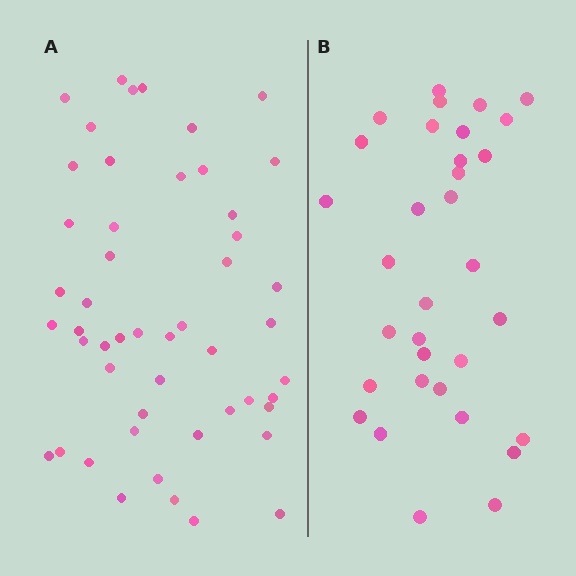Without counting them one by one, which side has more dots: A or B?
Region A (the left region) has more dots.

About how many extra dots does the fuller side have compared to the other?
Region A has approximately 15 more dots than region B.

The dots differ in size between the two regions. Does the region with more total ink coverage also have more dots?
No. Region B has more total ink coverage because its dots are larger, but region A actually contains more individual dots. Total area can be misleading — the number of items is what matters here.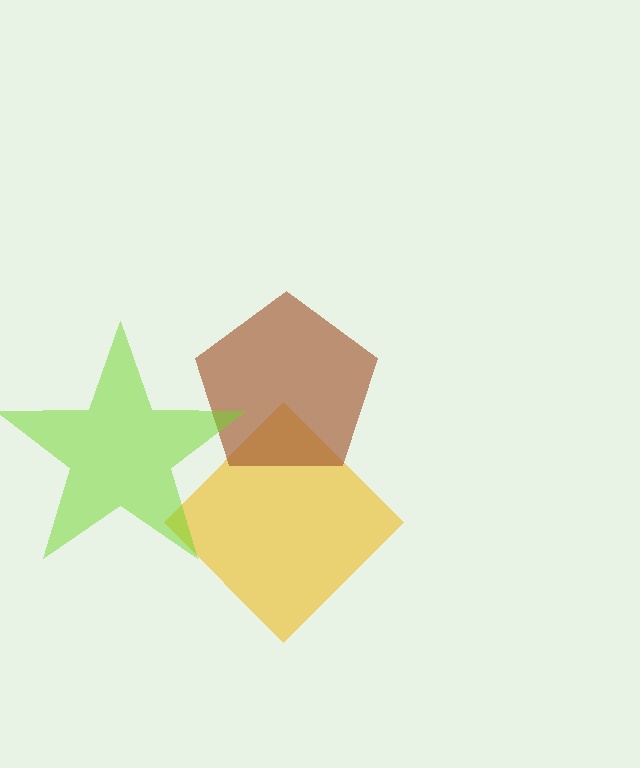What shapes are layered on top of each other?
The layered shapes are: a yellow diamond, a brown pentagon, a lime star.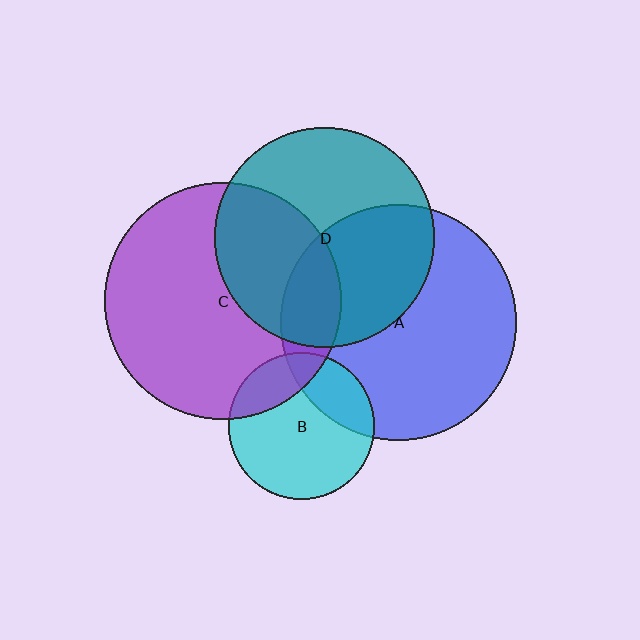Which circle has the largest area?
Circle C (purple).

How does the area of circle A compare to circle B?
Approximately 2.6 times.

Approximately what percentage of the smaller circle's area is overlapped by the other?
Approximately 15%.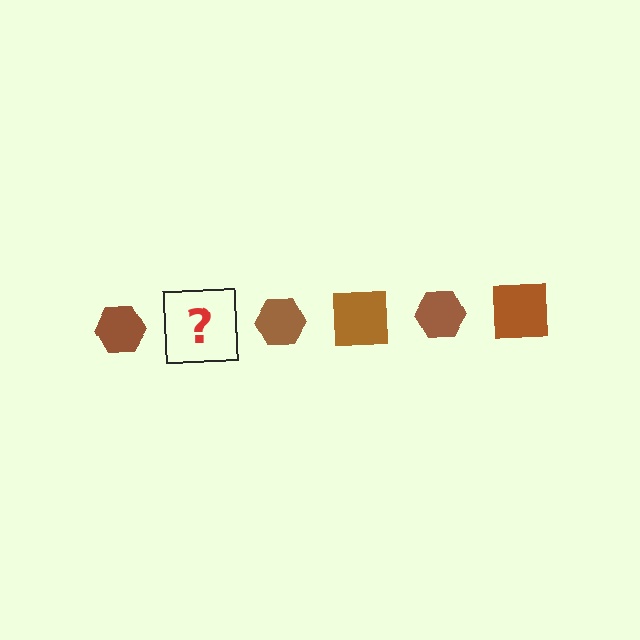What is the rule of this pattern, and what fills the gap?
The rule is that the pattern cycles through hexagon, square shapes in brown. The gap should be filled with a brown square.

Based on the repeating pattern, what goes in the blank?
The blank should be a brown square.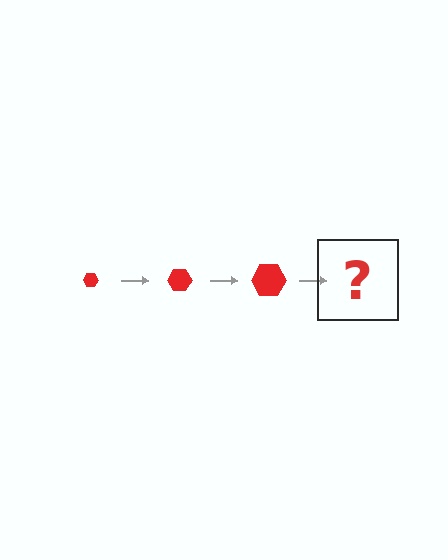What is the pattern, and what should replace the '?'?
The pattern is that the hexagon gets progressively larger each step. The '?' should be a red hexagon, larger than the previous one.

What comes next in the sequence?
The next element should be a red hexagon, larger than the previous one.